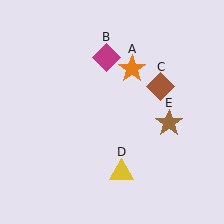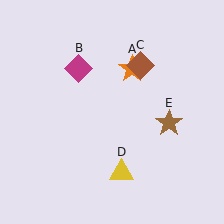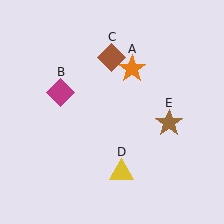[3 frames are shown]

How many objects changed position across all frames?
2 objects changed position: magenta diamond (object B), brown diamond (object C).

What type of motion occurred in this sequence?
The magenta diamond (object B), brown diamond (object C) rotated counterclockwise around the center of the scene.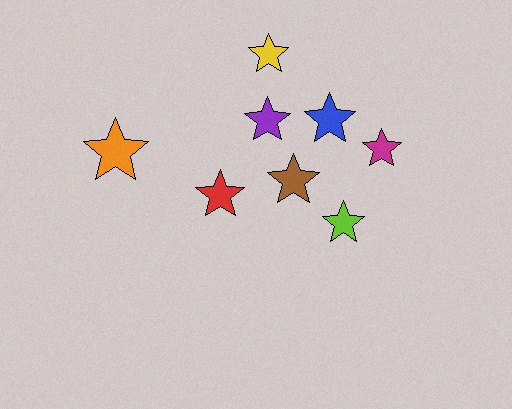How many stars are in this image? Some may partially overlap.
There are 8 stars.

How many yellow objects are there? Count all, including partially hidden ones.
There is 1 yellow object.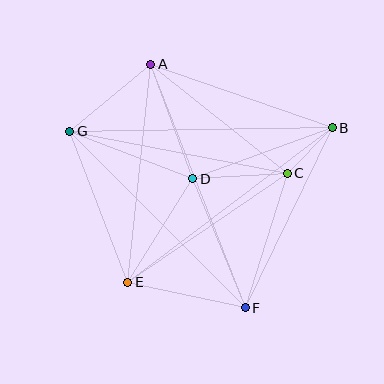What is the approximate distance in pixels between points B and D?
The distance between B and D is approximately 148 pixels.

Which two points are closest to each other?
Points B and C are closest to each other.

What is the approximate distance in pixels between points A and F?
The distance between A and F is approximately 261 pixels.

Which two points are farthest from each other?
Points B and G are farthest from each other.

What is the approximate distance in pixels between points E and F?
The distance between E and F is approximately 120 pixels.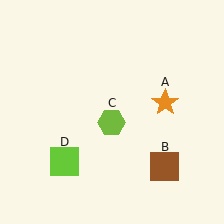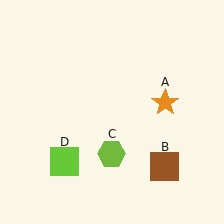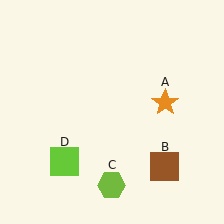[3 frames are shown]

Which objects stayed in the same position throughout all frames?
Orange star (object A) and brown square (object B) and lime square (object D) remained stationary.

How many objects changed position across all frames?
1 object changed position: lime hexagon (object C).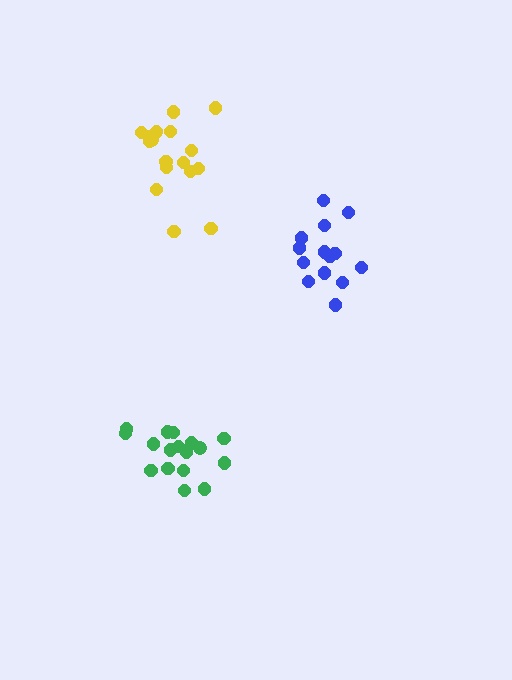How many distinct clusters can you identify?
There are 3 distinct clusters.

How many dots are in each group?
Group 1: 14 dots, Group 2: 17 dots, Group 3: 18 dots (49 total).